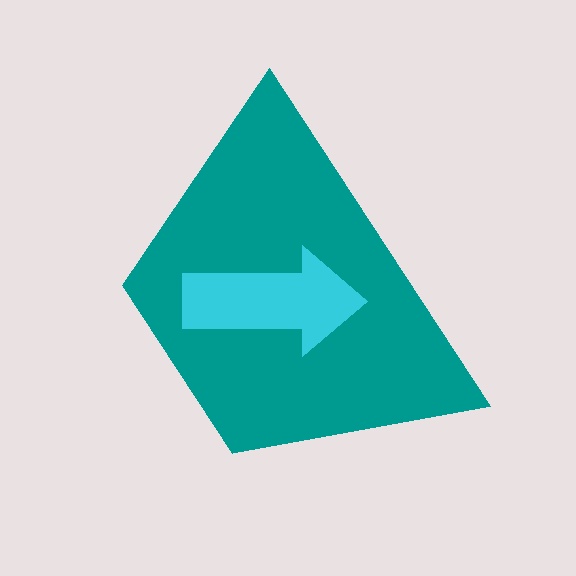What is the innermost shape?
The cyan arrow.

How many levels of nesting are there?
2.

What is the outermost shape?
The teal trapezoid.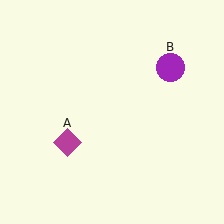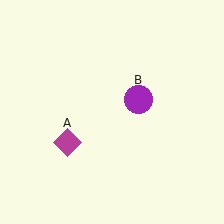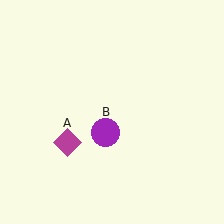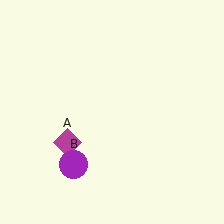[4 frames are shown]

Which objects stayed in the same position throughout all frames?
Magenta diamond (object A) remained stationary.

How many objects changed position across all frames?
1 object changed position: purple circle (object B).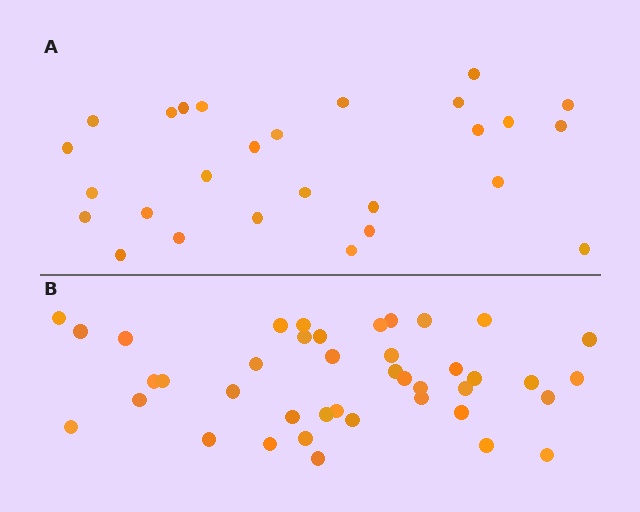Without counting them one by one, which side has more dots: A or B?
Region B (the bottom region) has more dots.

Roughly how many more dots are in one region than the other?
Region B has approximately 15 more dots than region A.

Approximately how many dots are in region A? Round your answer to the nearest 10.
About 30 dots. (The exact count is 27, which rounds to 30.)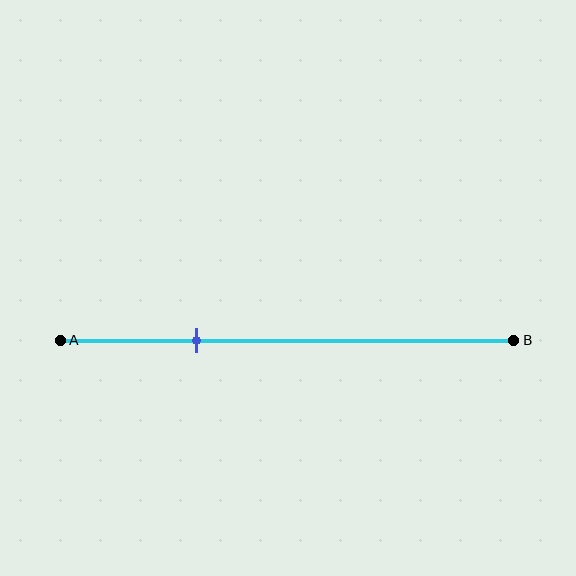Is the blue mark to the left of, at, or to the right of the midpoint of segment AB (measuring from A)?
The blue mark is to the left of the midpoint of segment AB.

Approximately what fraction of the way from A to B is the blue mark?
The blue mark is approximately 30% of the way from A to B.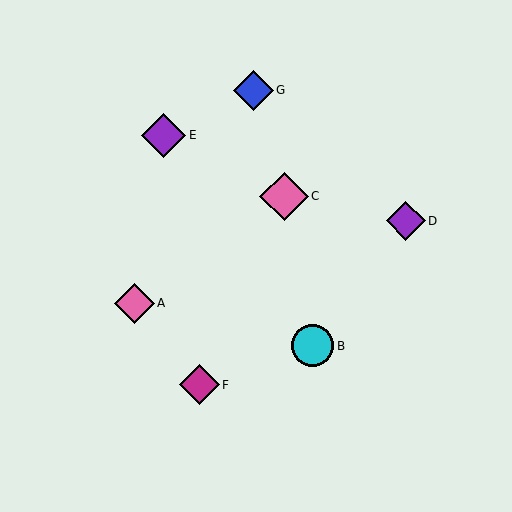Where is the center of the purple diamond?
The center of the purple diamond is at (164, 135).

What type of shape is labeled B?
Shape B is a cyan circle.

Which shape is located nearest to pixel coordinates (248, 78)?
The blue diamond (labeled G) at (254, 90) is nearest to that location.